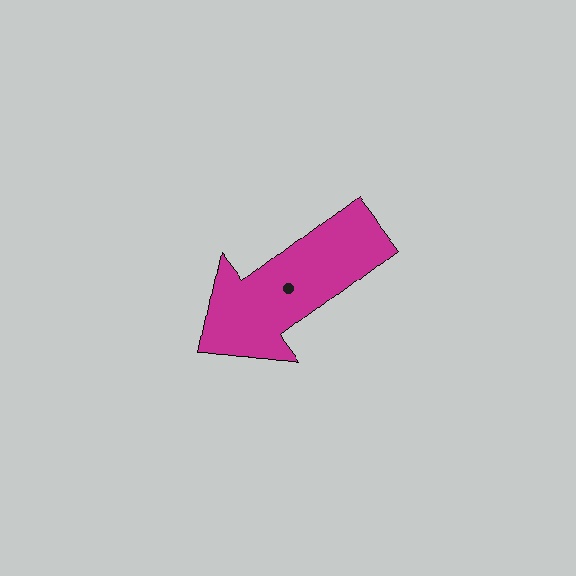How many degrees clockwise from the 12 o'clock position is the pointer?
Approximately 232 degrees.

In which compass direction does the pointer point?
Southwest.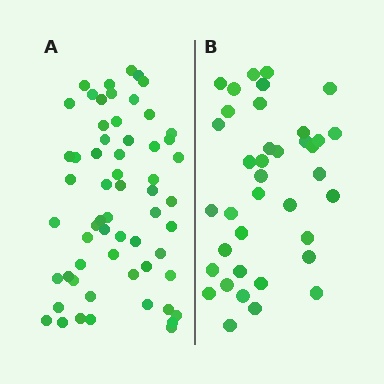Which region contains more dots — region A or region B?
Region A (the left region) has more dots.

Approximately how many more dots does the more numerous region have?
Region A has approximately 20 more dots than region B.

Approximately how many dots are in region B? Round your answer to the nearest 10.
About 40 dots. (The exact count is 38, which rounds to 40.)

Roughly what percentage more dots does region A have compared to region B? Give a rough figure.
About 60% more.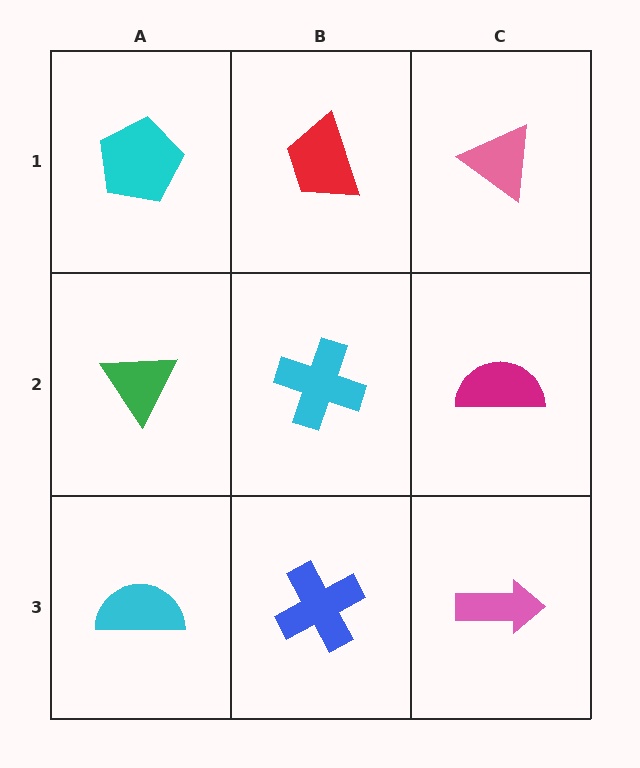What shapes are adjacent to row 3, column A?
A green triangle (row 2, column A), a blue cross (row 3, column B).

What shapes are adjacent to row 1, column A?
A green triangle (row 2, column A), a red trapezoid (row 1, column B).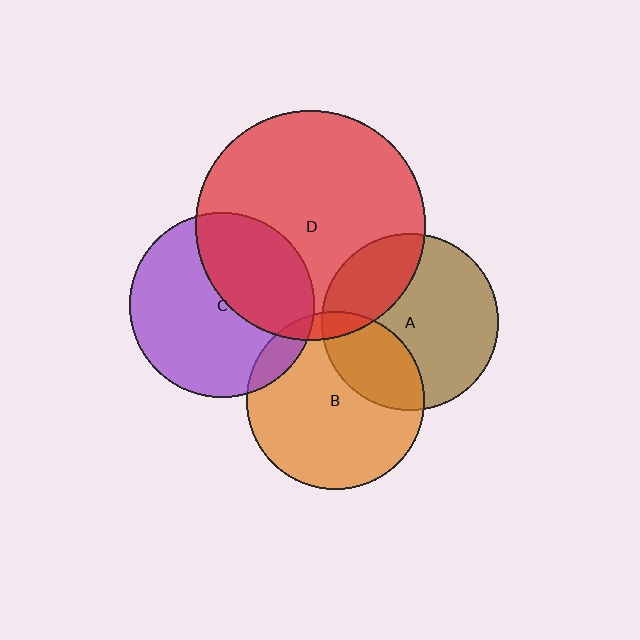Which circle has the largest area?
Circle D (red).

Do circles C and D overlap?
Yes.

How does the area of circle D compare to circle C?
Approximately 1.5 times.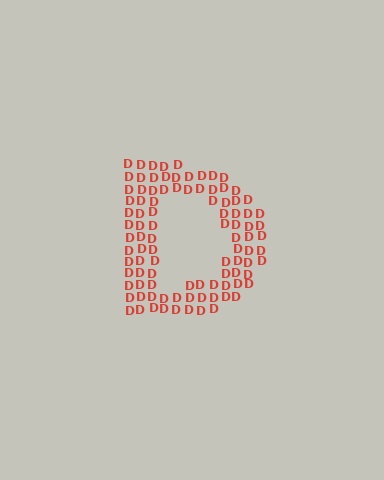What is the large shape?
The large shape is the letter D.